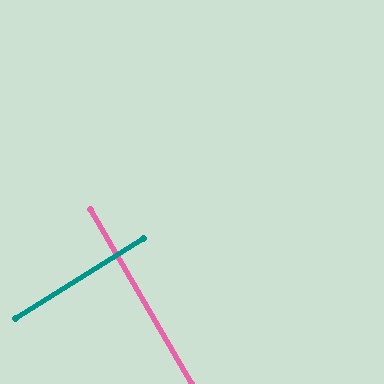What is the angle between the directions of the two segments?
Approximately 88 degrees.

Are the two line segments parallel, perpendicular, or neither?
Perpendicular — they meet at approximately 88°.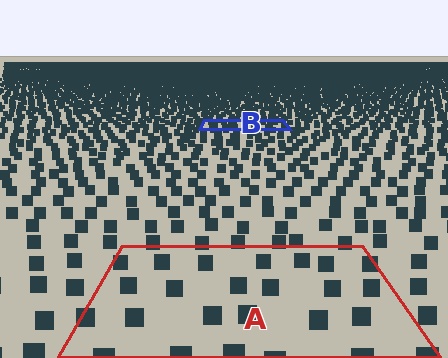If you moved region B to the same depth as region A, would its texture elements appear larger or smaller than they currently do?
They would appear larger. At a closer depth, the same texture elements are projected at a bigger on-screen size.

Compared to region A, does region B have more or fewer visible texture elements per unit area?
Region B has more texture elements per unit area — they are packed more densely because it is farther away.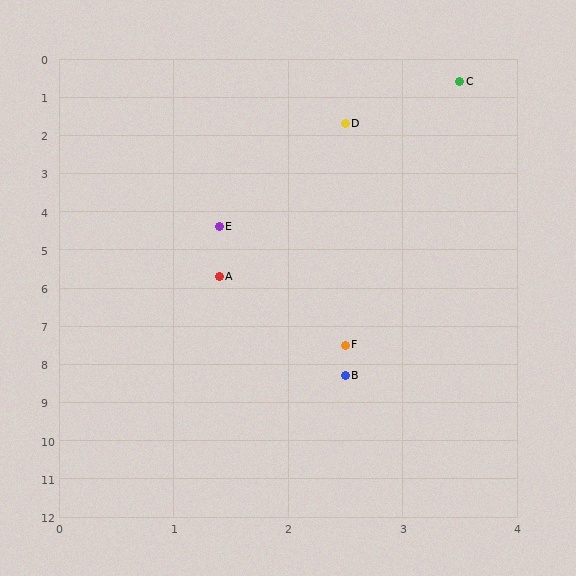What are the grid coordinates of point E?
Point E is at approximately (1.4, 4.4).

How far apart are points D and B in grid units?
Points D and B are about 6.6 grid units apart.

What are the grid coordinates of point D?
Point D is at approximately (2.5, 1.7).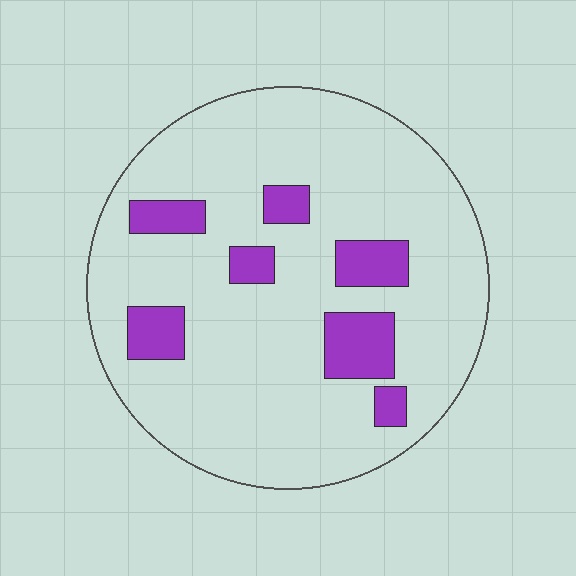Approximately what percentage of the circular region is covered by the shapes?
Approximately 15%.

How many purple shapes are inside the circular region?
7.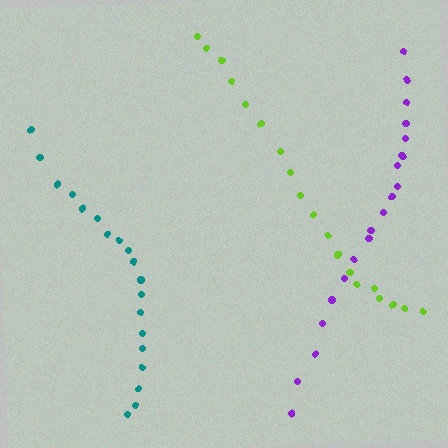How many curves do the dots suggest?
There are 3 distinct paths.